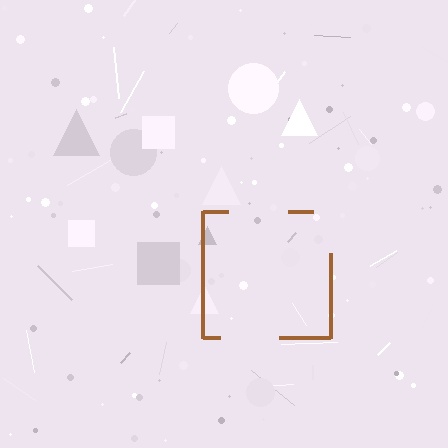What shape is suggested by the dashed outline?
The dashed outline suggests a square.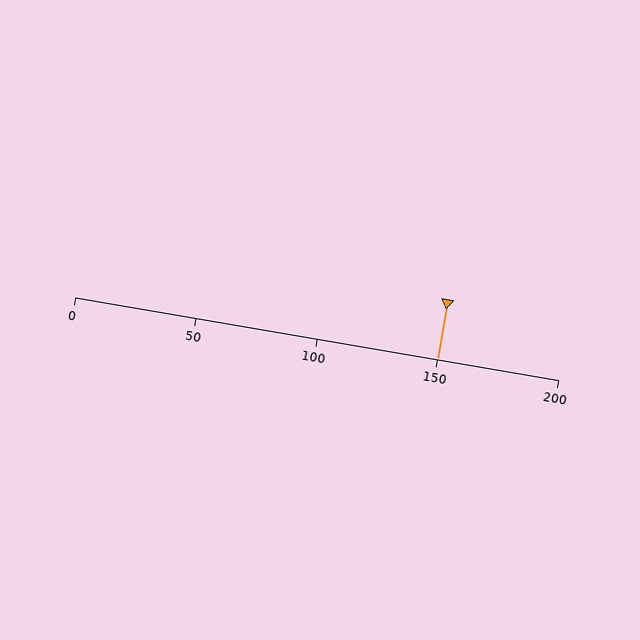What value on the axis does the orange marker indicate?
The marker indicates approximately 150.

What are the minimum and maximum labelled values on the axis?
The axis runs from 0 to 200.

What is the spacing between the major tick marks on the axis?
The major ticks are spaced 50 apart.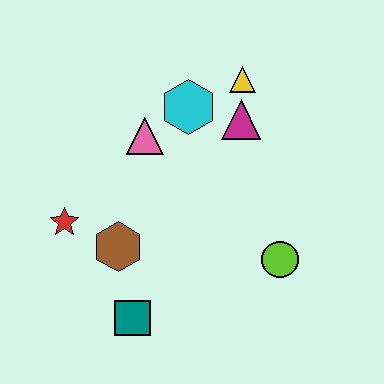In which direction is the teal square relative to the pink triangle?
The teal square is below the pink triangle.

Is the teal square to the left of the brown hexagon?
No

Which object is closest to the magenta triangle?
The yellow triangle is closest to the magenta triangle.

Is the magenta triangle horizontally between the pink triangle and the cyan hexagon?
No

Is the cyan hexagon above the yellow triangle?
No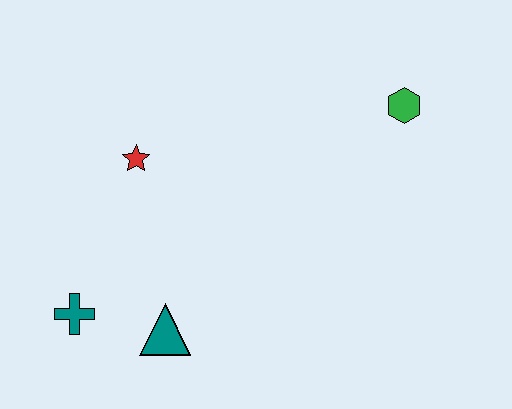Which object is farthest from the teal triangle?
The green hexagon is farthest from the teal triangle.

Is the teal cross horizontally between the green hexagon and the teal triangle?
No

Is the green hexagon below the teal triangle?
No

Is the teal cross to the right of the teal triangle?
No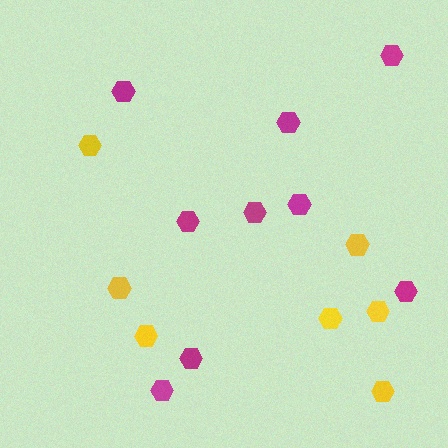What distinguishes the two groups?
There are 2 groups: one group of yellow hexagons (7) and one group of magenta hexagons (9).